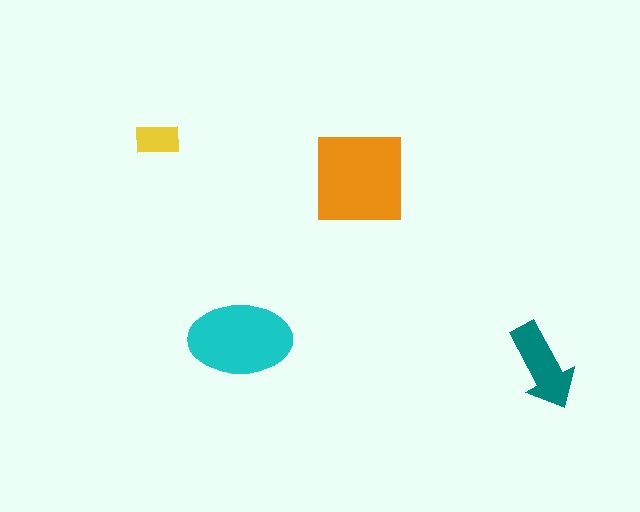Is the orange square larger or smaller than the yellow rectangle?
Larger.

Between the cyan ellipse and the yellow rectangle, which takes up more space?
The cyan ellipse.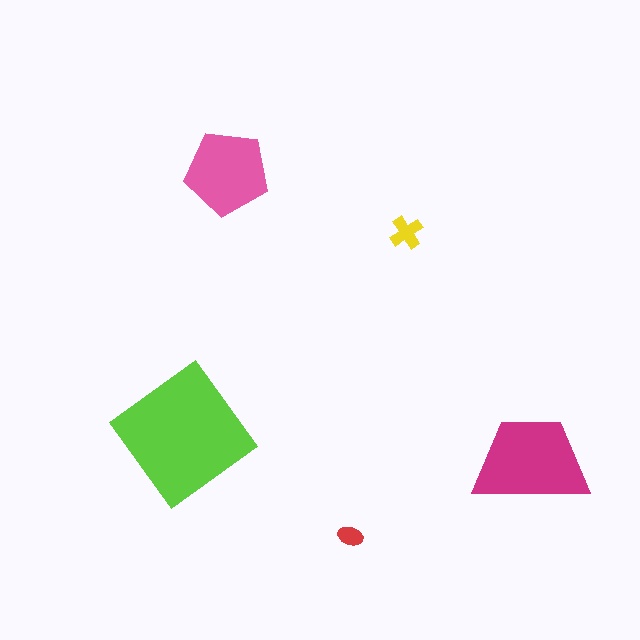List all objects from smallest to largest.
The red ellipse, the yellow cross, the pink pentagon, the magenta trapezoid, the lime diamond.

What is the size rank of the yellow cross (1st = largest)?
4th.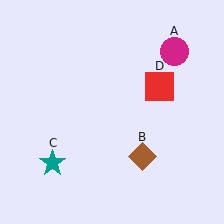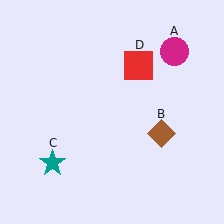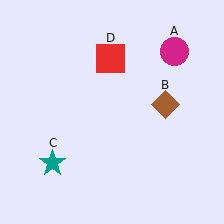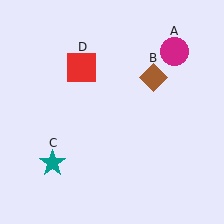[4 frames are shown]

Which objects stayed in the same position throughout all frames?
Magenta circle (object A) and teal star (object C) remained stationary.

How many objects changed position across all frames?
2 objects changed position: brown diamond (object B), red square (object D).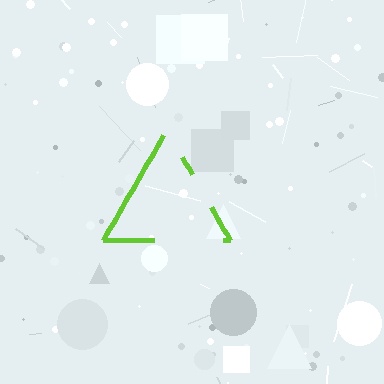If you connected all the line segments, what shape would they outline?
They would outline a triangle.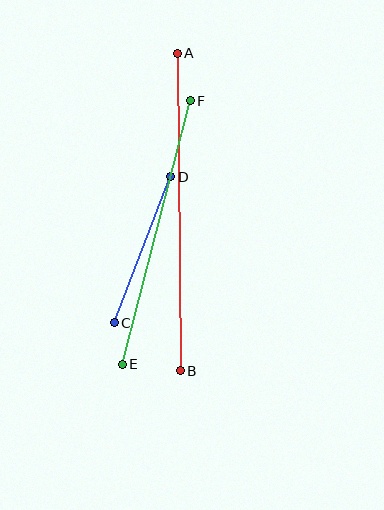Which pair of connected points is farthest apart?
Points A and B are farthest apart.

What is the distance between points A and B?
The distance is approximately 318 pixels.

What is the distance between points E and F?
The distance is approximately 272 pixels.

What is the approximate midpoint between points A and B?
The midpoint is at approximately (179, 212) pixels.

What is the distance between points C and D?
The distance is approximately 156 pixels.